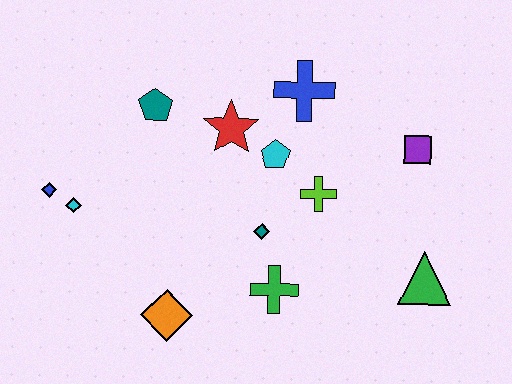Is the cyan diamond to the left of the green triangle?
Yes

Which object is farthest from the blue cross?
The blue diamond is farthest from the blue cross.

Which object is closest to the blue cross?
The cyan pentagon is closest to the blue cross.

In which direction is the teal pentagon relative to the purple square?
The teal pentagon is to the left of the purple square.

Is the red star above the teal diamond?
Yes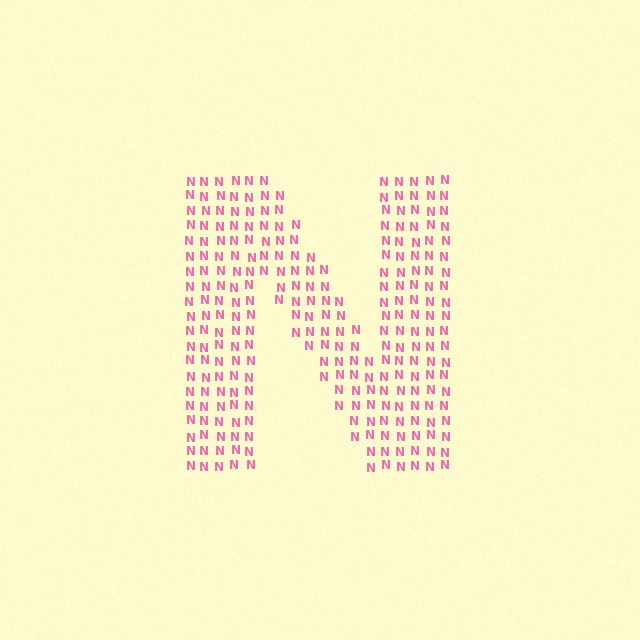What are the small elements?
The small elements are letter N's.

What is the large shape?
The large shape is the letter N.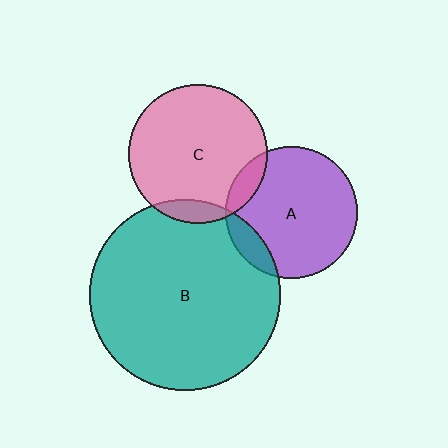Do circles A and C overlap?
Yes.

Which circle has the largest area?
Circle B (teal).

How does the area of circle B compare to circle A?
Approximately 2.1 times.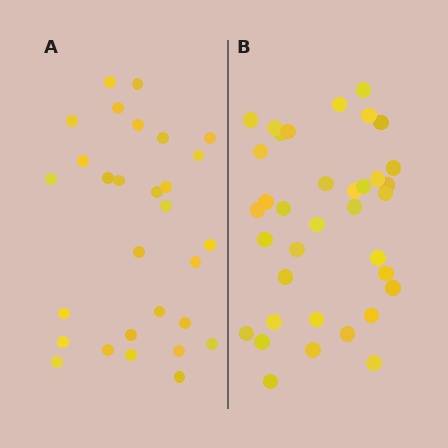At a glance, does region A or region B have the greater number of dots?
Region B (the right region) has more dots.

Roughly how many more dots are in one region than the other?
Region B has roughly 8 or so more dots than region A.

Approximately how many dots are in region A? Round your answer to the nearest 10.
About 30 dots. (The exact count is 29, which rounds to 30.)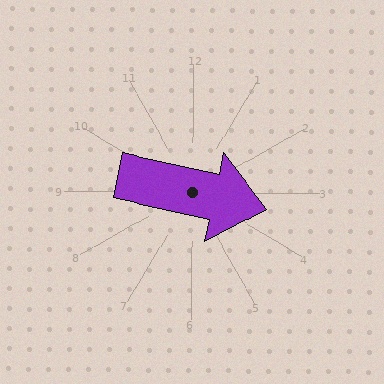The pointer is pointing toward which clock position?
Roughly 3 o'clock.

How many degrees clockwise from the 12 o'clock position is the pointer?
Approximately 102 degrees.